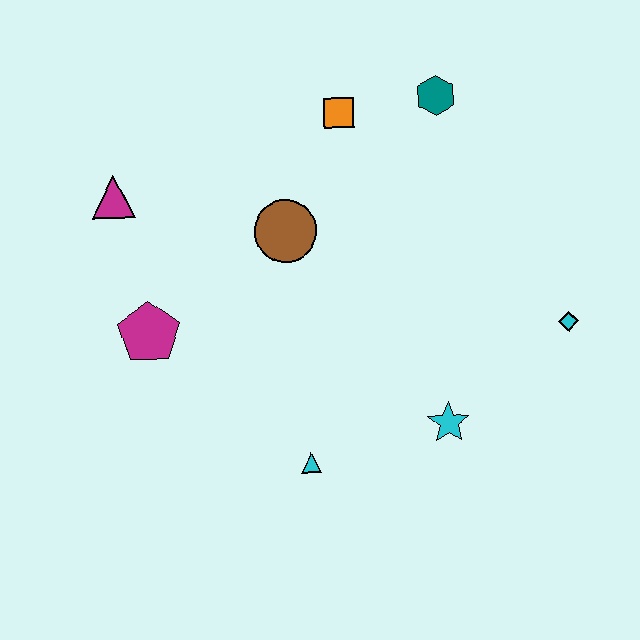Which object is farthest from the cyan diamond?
The magenta triangle is farthest from the cyan diamond.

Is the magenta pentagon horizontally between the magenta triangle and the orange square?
Yes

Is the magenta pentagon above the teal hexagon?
No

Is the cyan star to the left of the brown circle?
No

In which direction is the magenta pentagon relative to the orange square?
The magenta pentagon is below the orange square.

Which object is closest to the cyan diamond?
The cyan star is closest to the cyan diamond.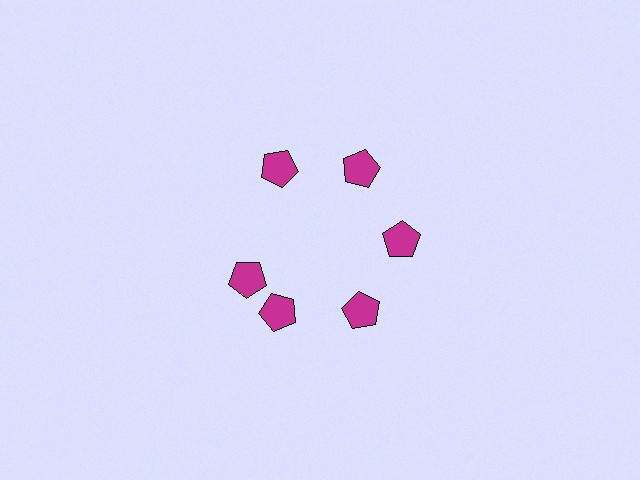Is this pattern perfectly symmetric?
No. The 6 magenta pentagons are arranged in a ring, but one element near the 9 o'clock position is rotated out of alignment along the ring, breaking the 6-fold rotational symmetry.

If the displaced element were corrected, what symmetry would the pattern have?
It would have 6-fold rotational symmetry — the pattern would map onto itself every 60 degrees.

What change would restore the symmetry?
The symmetry would be restored by rotating it back into even spacing with its neighbors so that all 6 pentagons sit at equal angles and equal distance from the center.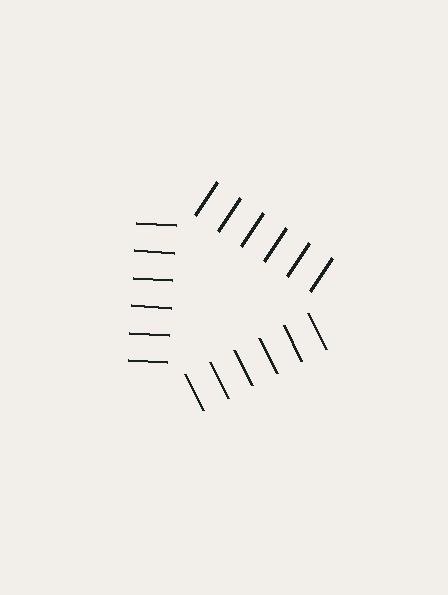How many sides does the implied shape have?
3 sides — the line-ends trace a triangle.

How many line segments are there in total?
18 — 6 along each of the 3 edges.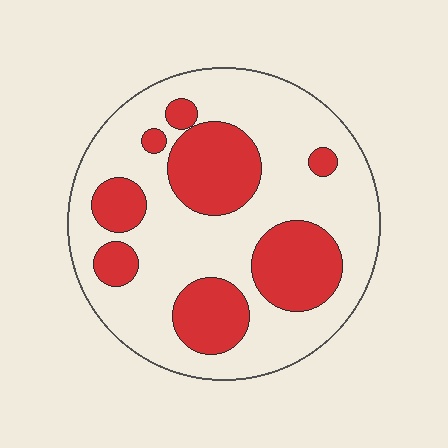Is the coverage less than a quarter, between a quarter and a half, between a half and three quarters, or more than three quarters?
Between a quarter and a half.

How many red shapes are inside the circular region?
8.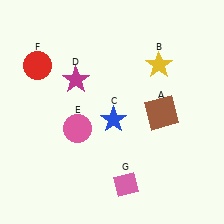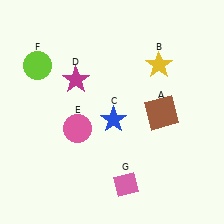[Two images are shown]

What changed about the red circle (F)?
In Image 1, F is red. In Image 2, it changed to lime.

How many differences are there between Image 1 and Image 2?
There is 1 difference between the two images.